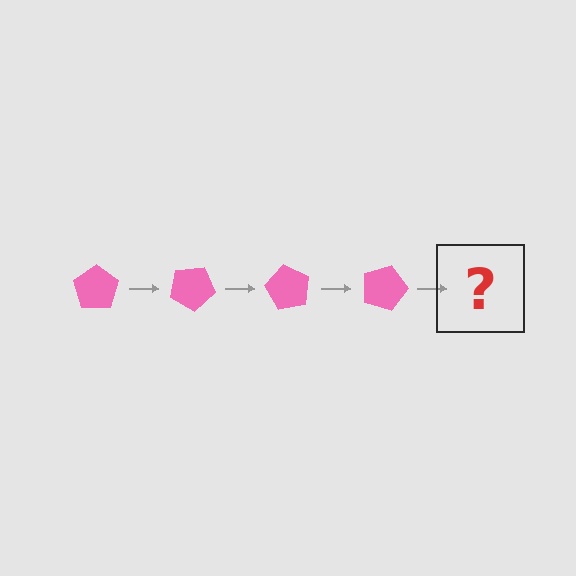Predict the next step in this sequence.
The next step is a pink pentagon rotated 120 degrees.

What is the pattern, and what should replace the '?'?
The pattern is that the pentagon rotates 30 degrees each step. The '?' should be a pink pentagon rotated 120 degrees.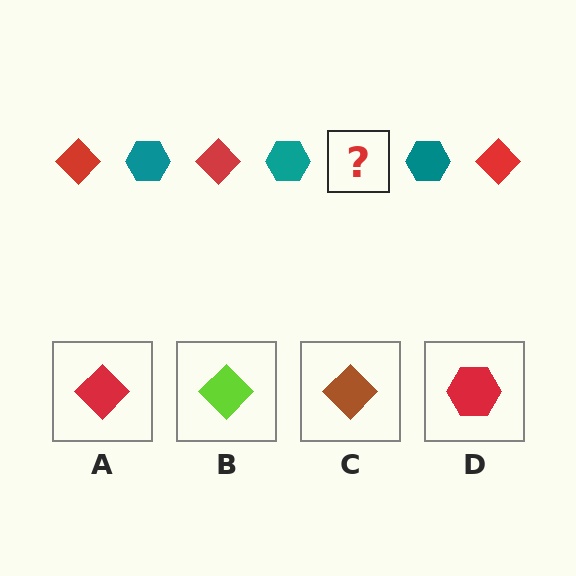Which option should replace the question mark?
Option A.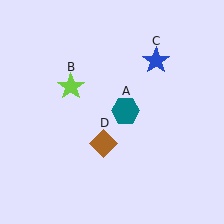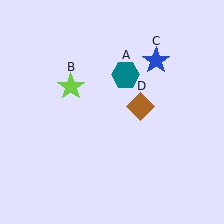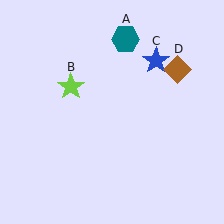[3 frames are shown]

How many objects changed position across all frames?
2 objects changed position: teal hexagon (object A), brown diamond (object D).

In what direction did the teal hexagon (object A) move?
The teal hexagon (object A) moved up.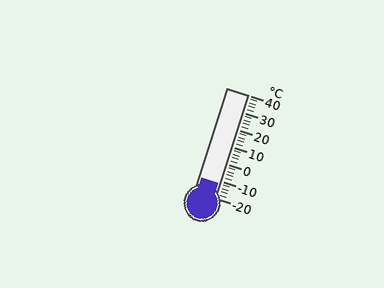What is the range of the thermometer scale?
The thermometer scale ranges from -20°C to 40°C.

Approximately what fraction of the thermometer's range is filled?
The thermometer is filled to approximately 15% of its range.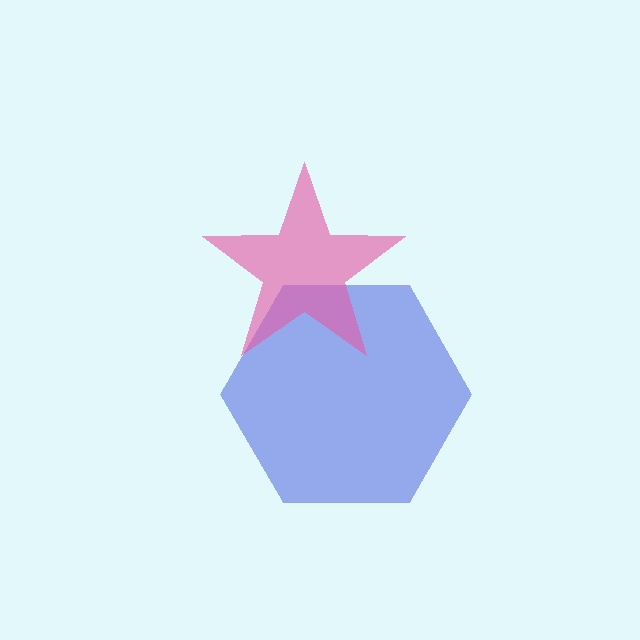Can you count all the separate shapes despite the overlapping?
Yes, there are 2 separate shapes.